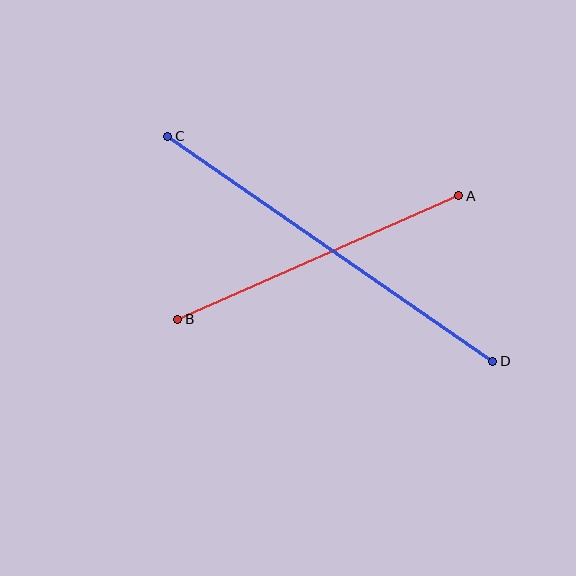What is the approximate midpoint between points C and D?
The midpoint is at approximately (330, 249) pixels.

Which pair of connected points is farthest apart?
Points C and D are farthest apart.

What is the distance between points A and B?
The distance is approximately 307 pixels.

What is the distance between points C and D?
The distance is approximately 395 pixels.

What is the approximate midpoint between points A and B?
The midpoint is at approximately (318, 258) pixels.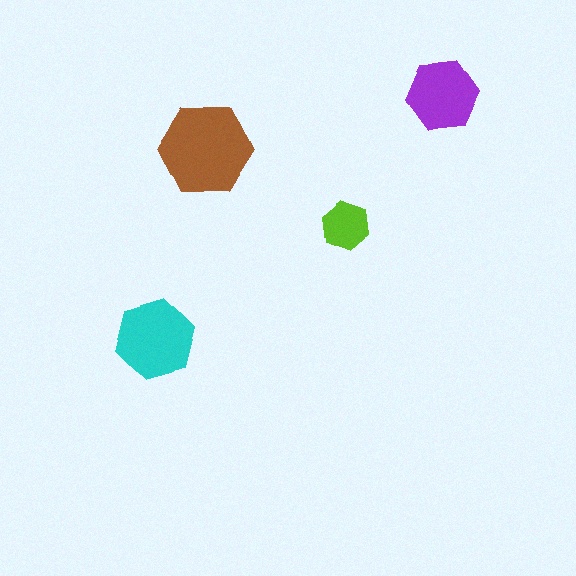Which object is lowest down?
The cyan hexagon is bottommost.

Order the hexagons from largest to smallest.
the brown one, the cyan one, the purple one, the lime one.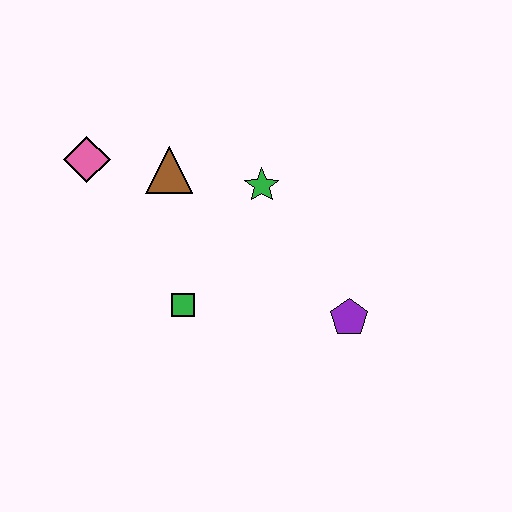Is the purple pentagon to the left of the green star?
No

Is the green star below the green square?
No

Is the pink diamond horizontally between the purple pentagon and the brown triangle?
No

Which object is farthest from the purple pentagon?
The pink diamond is farthest from the purple pentagon.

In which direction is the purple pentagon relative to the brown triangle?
The purple pentagon is to the right of the brown triangle.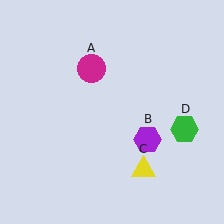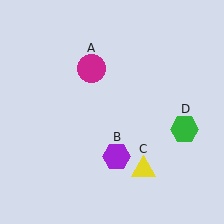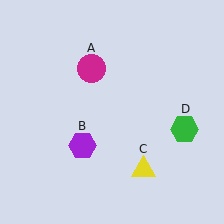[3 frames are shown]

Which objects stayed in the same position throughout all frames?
Magenta circle (object A) and yellow triangle (object C) and green hexagon (object D) remained stationary.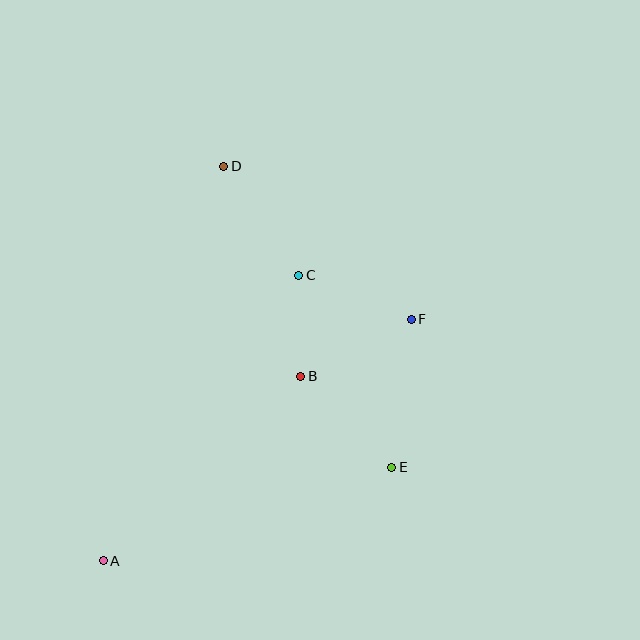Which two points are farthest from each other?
Points A and D are farthest from each other.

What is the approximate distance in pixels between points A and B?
The distance between A and B is approximately 270 pixels.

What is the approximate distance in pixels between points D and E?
The distance between D and E is approximately 345 pixels.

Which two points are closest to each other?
Points B and C are closest to each other.